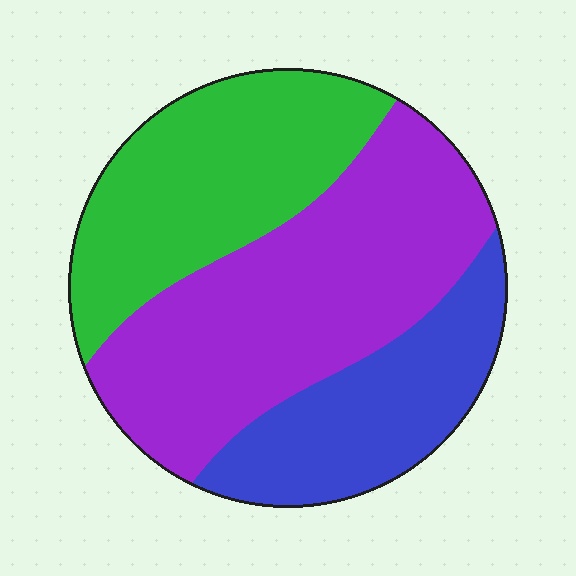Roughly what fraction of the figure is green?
Green takes up about one third (1/3) of the figure.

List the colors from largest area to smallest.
From largest to smallest: purple, green, blue.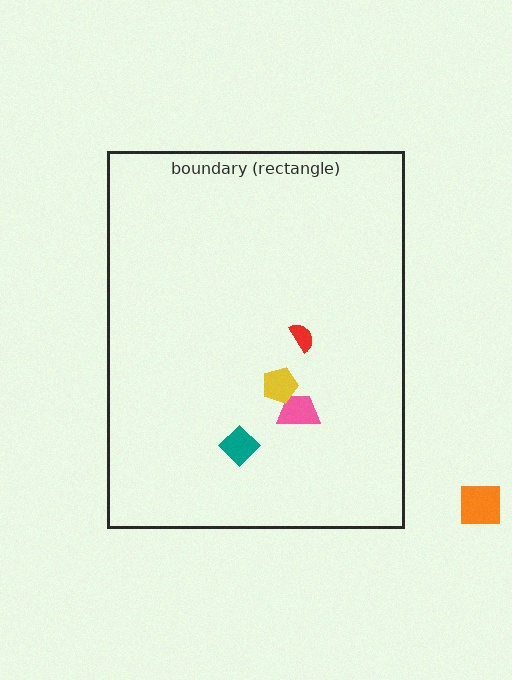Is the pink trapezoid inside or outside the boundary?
Inside.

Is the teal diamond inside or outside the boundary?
Inside.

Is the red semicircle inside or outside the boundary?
Inside.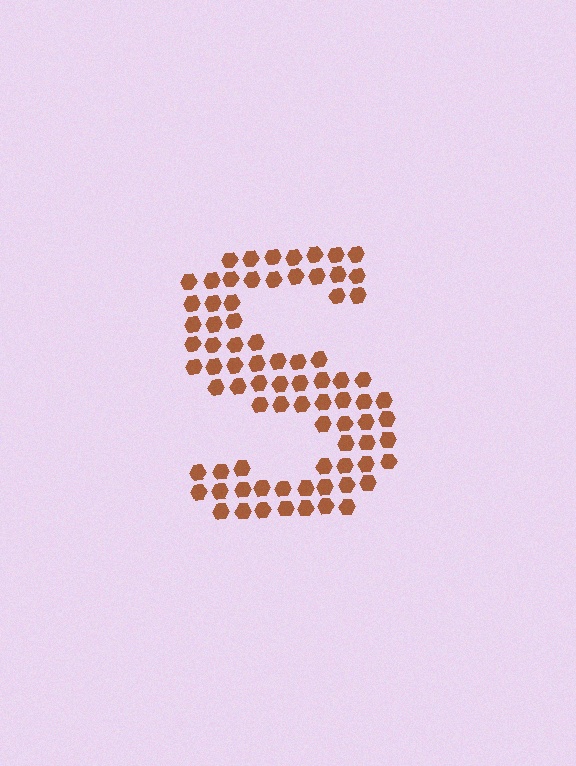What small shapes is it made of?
It is made of small hexagons.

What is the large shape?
The large shape is the letter S.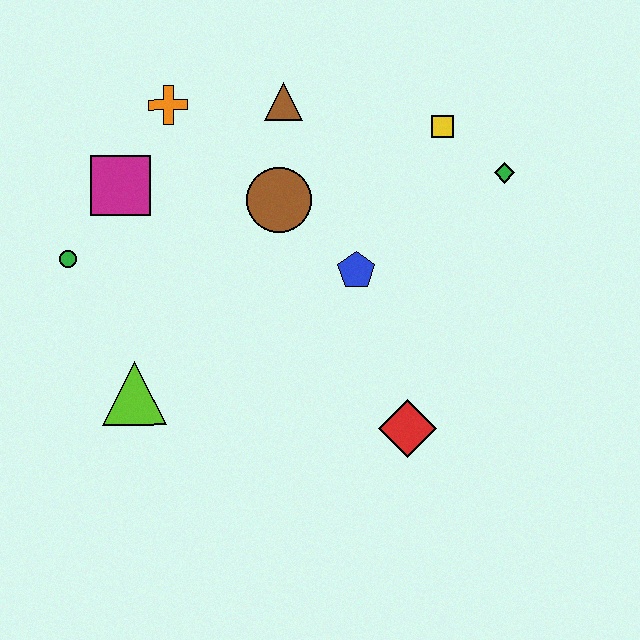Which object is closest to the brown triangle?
The brown circle is closest to the brown triangle.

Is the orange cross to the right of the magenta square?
Yes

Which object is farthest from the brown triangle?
The red diamond is farthest from the brown triangle.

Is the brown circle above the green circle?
Yes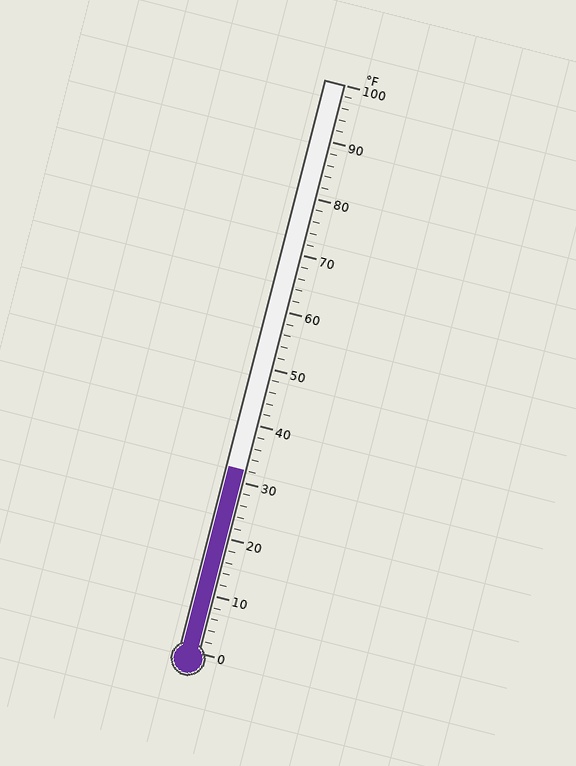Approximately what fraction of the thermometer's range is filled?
The thermometer is filled to approximately 30% of its range.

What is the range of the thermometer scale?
The thermometer scale ranges from 0°F to 100°F.